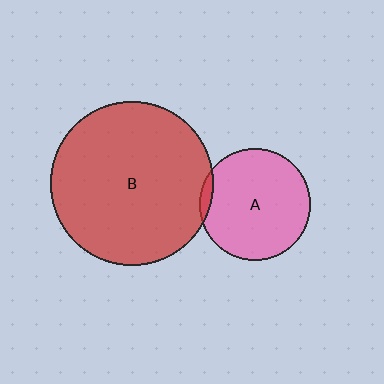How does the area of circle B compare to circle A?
Approximately 2.2 times.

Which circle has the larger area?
Circle B (red).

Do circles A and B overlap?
Yes.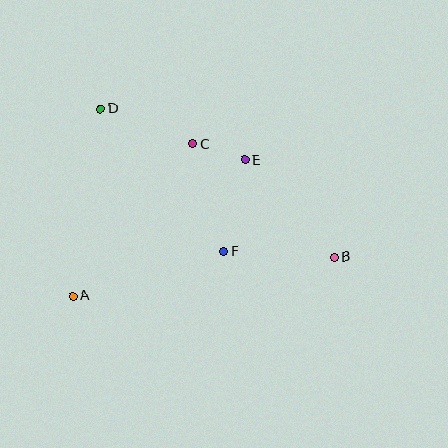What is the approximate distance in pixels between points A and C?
The distance between A and C is approximately 194 pixels.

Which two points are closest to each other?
Points C and E are closest to each other.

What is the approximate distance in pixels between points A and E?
The distance between A and E is approximately 219 pixels.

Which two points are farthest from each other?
Points B and D are farthest from each other.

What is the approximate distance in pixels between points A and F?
The distance between A and F is approximately 157 pixels.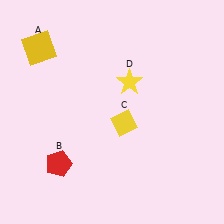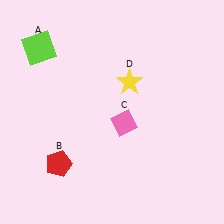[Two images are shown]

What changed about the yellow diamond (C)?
In Image 1, C is yellow. In Image 2, it changed to pink.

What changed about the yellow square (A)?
In Image 1, A is yellow. In Image 2, it changed to lime.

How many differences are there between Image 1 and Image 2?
There are 2 differences between the two images.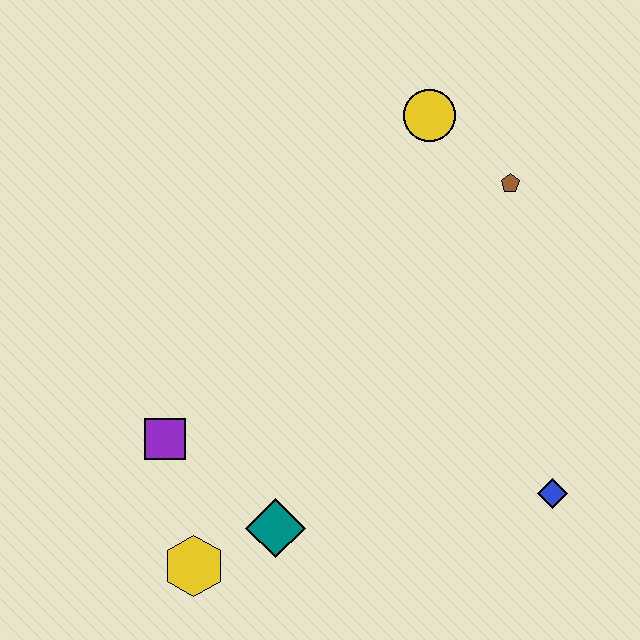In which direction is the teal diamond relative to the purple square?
The teal diamond is to the right of the purple square.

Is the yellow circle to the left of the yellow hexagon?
No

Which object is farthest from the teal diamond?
The yellow circle is farthest from the teal diamond.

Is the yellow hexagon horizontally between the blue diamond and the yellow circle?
No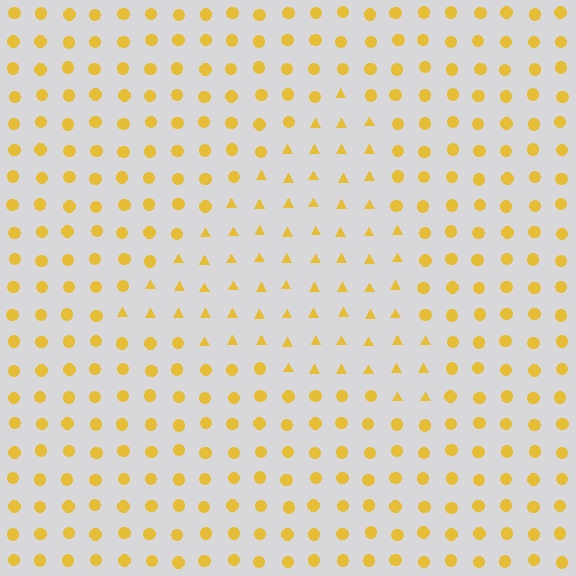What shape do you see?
I see a triangle.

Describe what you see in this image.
The image is filled with small yellow elements arranged in a uniform grid. A triangle-shaped region contains triangles, while the surrounding area contains circles. The boundary is defined purely by the change in element shape.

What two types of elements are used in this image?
The image uses triangles inside the triangle region and circles outside it.